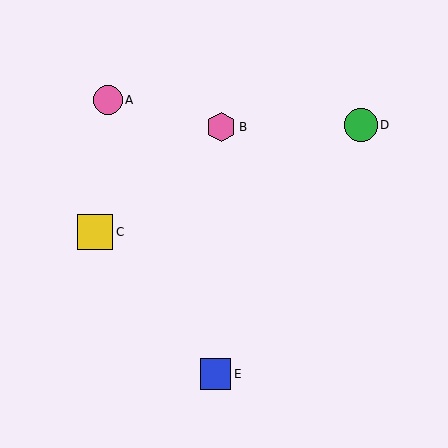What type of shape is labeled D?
Shape D is a green circle.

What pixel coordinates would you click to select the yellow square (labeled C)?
Click at (95, 232) to select the yellow square C.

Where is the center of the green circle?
The center of the green circle is at (361, 125).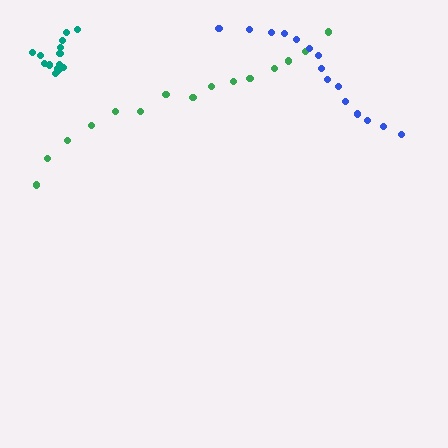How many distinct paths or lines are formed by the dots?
There are 3 distinct paths.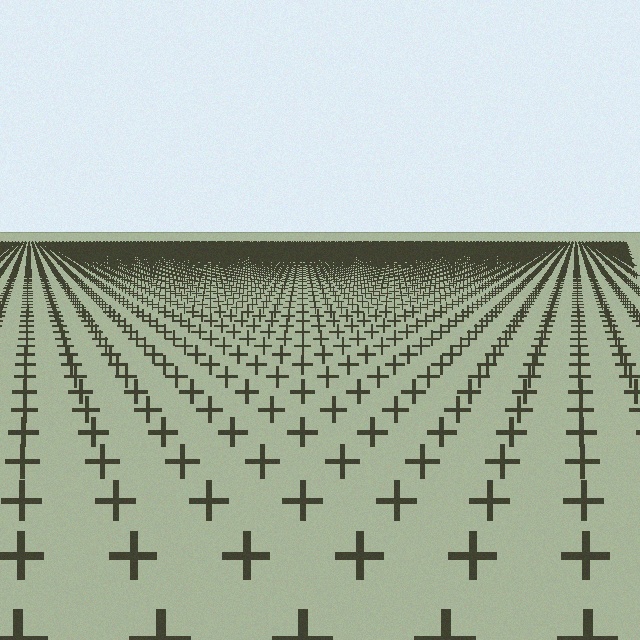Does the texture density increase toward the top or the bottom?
Density increases toward the top.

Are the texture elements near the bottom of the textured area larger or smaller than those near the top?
Larger. Near the bottom, elements are closer to the viewer and appear at a bigger on-screen size.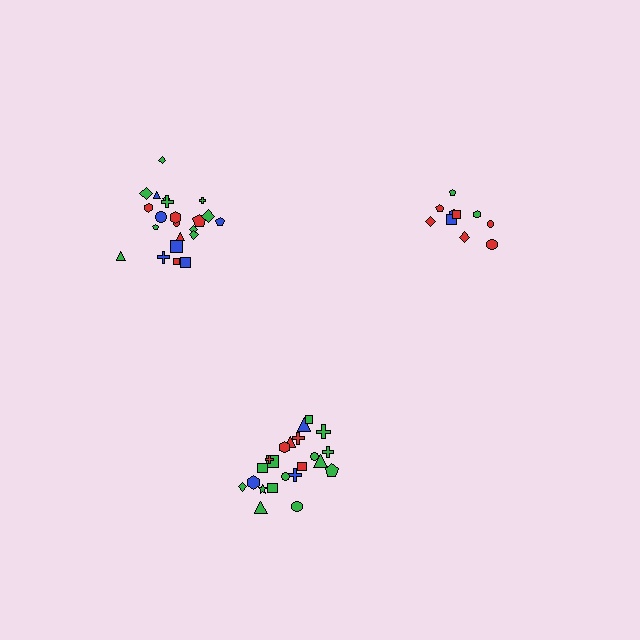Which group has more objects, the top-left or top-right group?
The top-left group.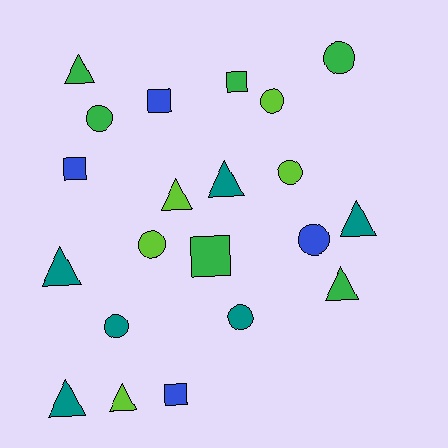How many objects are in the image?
There are 21 objects.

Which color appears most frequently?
Teal, with 6 objects.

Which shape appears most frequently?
Triangle, with 8 objects.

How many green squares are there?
There are 2 green squares.